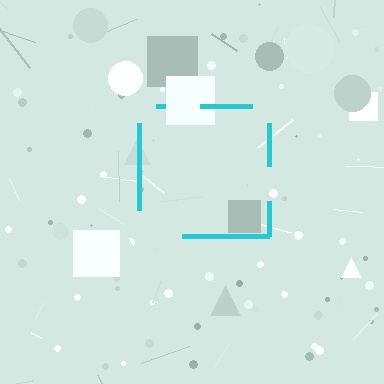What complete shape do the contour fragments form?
The contour fragments form a square.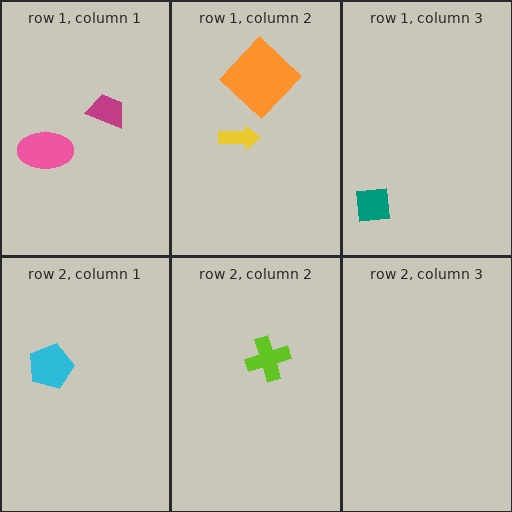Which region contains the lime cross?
The row 2, column 2 region.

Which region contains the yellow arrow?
The row 1, column 2 region.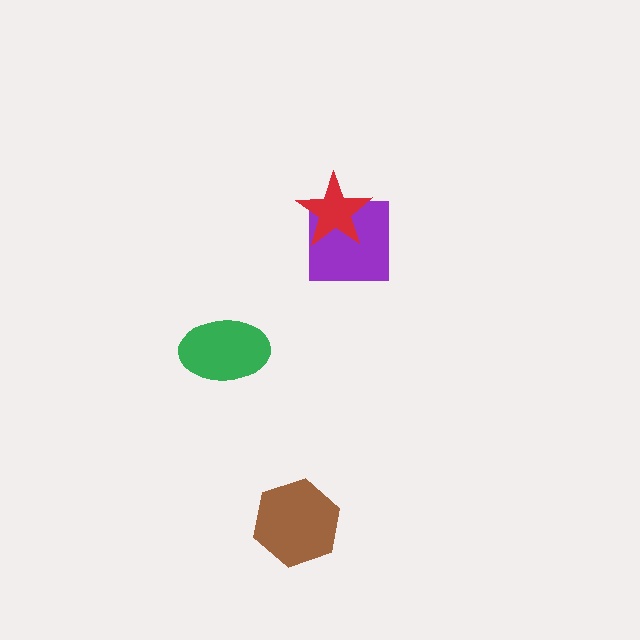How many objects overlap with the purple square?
1 object overlaps with the purple square.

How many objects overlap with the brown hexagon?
0 objects overlap with the brown hexagon.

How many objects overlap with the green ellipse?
0 objects overlap with the green ellipse.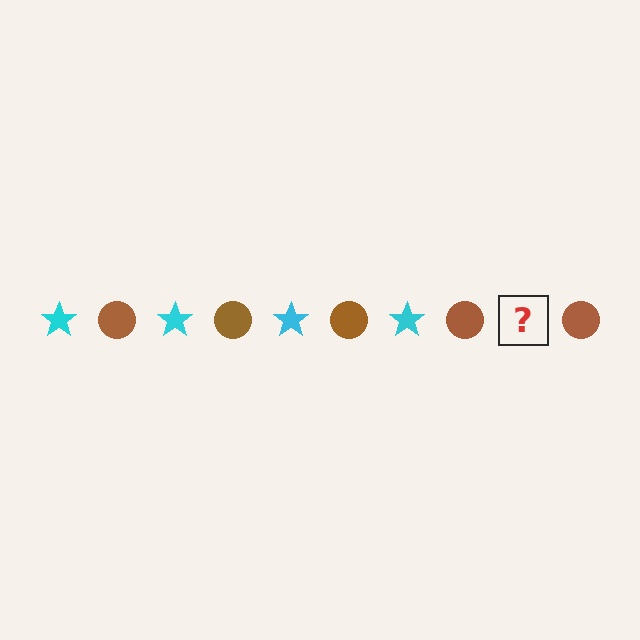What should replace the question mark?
The question mark should be replaced with a cyan star.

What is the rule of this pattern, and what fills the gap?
The rule is that the pattern alternates between cyan star and brown circle. The gap should be filled with a cyan star.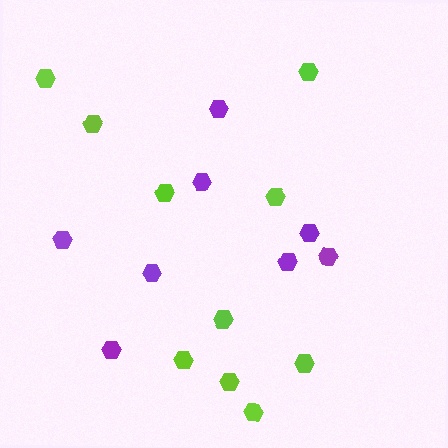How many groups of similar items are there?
There are 2 groups: one group of purple hexagons (8) and one group of lime hexagons (10).